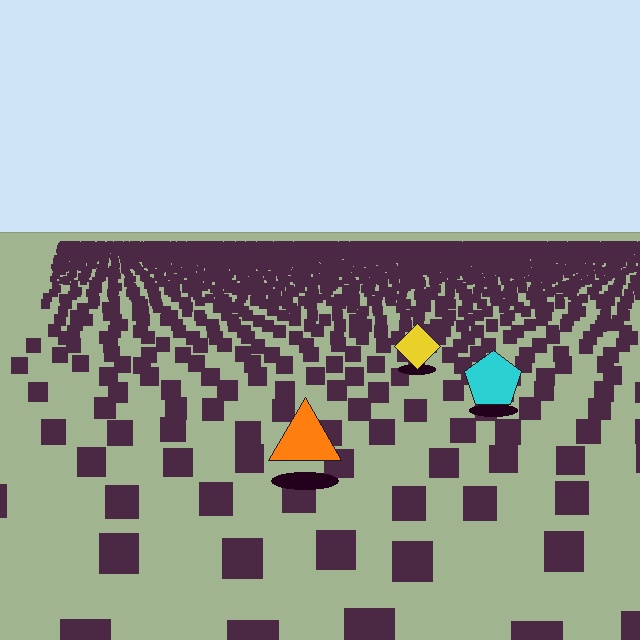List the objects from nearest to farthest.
From nearest to farthest: the orange triangle, the cyan pentagon, the yellow diamond.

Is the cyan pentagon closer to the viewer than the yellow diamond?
Yes. The cyan pentagon is closer — you can tell from the texture gradient: the ground texture is coarser near it.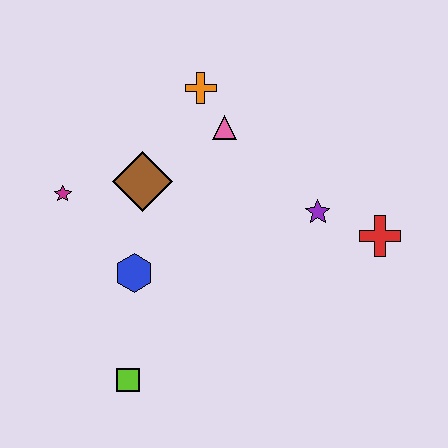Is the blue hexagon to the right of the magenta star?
Yes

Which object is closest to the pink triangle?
The orange cross is closest to the pink triangle.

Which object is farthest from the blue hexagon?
The red cross is farthest from the blue hexagon.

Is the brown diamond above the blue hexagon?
Yes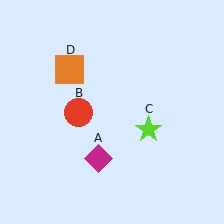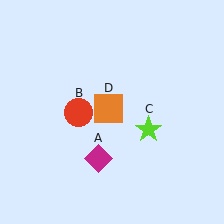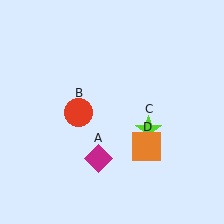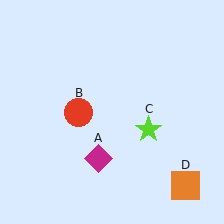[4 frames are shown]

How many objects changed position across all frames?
1 object changed position: orange square (object D).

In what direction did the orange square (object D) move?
The orange square (object D) moved down and to the right.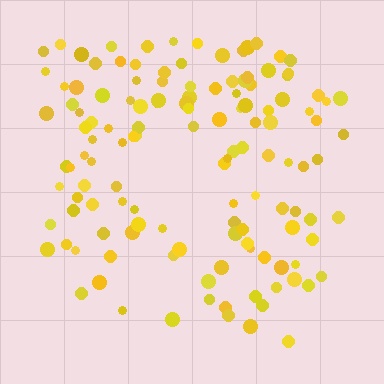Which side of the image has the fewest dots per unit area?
The bottom.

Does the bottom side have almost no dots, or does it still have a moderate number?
Still a moderate number, just noticeably fewer than the top.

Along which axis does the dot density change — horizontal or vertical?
Vertical.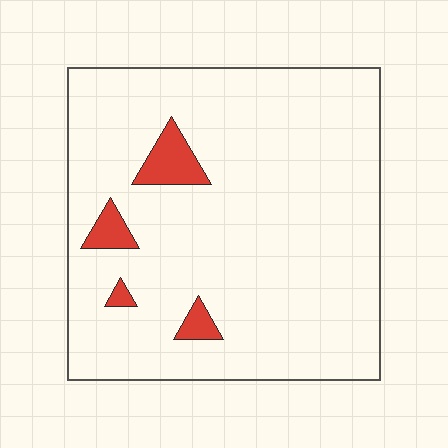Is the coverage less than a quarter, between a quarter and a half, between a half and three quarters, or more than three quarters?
Less than a quarter.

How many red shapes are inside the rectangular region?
4.